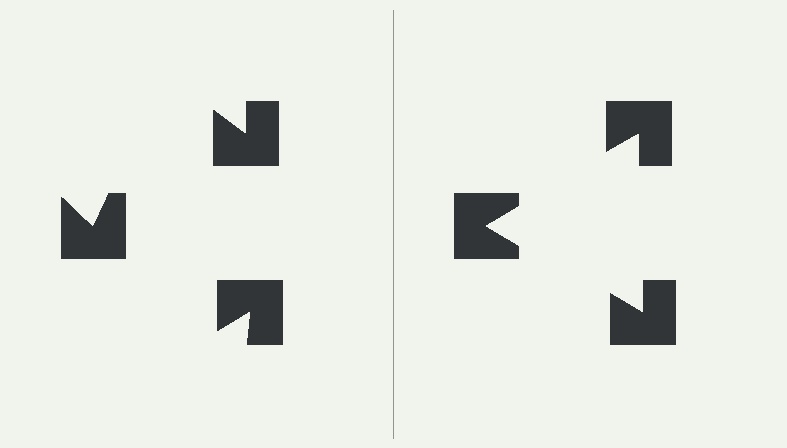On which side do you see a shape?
An illusory triangle appears on the right side. On the left side the wedge cuts are rotated, so no coherent shape forms.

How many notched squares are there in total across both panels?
6 — 3 on each side.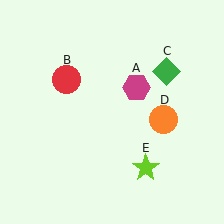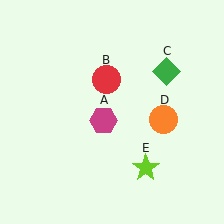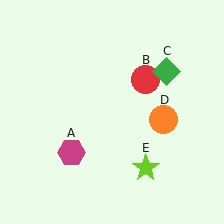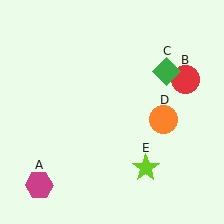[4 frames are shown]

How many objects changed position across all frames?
2 objects changed position: magenta hexagon (object A), red circle (object B).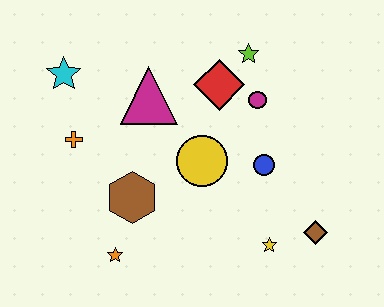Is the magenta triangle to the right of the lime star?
No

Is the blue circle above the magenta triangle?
No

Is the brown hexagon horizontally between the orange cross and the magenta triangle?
Yes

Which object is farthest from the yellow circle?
The cyan star is farthest from the yellow circle.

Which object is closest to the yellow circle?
The blue circle is closest to the yellow circle.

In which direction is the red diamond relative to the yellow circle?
The red diamond is above the yellow circle.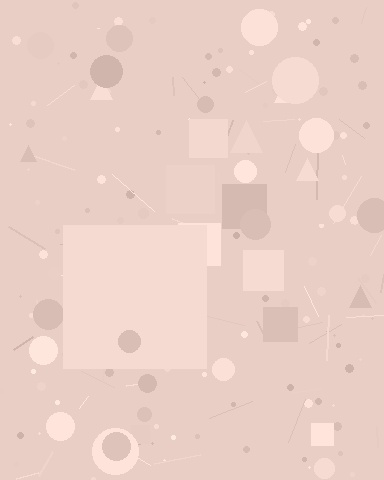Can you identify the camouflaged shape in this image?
The camouflaged shape is a square.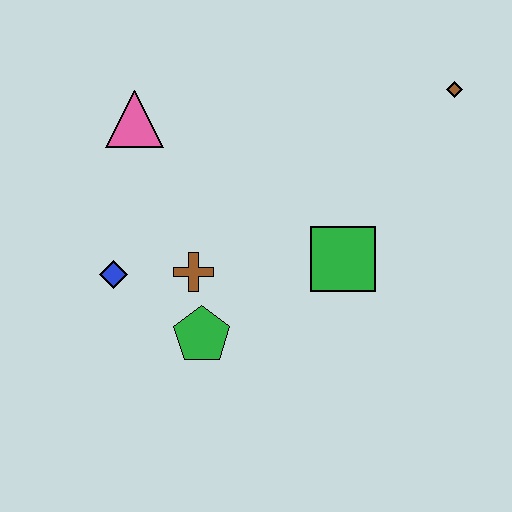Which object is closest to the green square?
The brown cross is closest to the green square.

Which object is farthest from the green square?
The pink triangle is farthest from the green square.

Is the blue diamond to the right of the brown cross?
No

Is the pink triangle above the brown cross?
Yes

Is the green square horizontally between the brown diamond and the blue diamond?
Yes